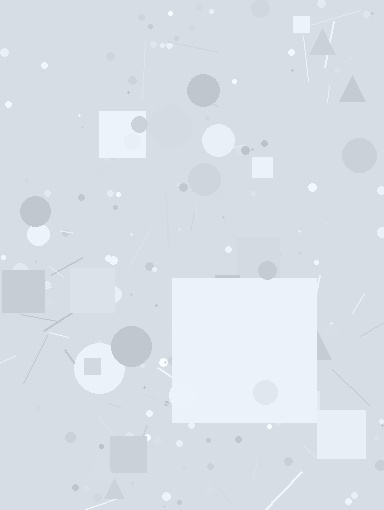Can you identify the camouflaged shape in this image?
The camouflaged shape is a square.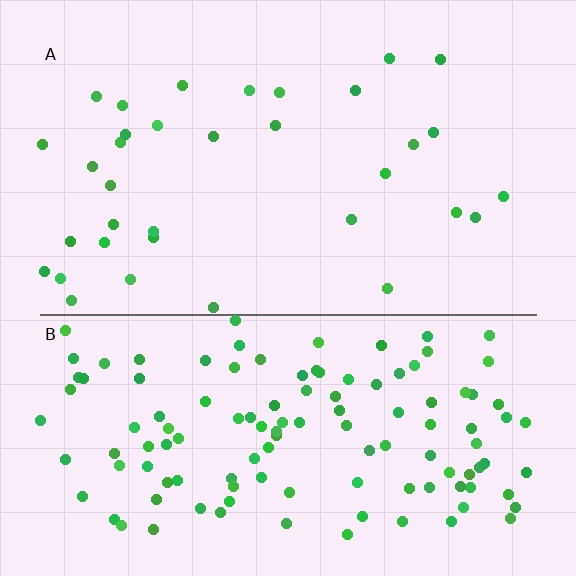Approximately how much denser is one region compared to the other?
Approximately 3.6× — region B over region A.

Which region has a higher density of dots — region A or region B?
B (the bottom).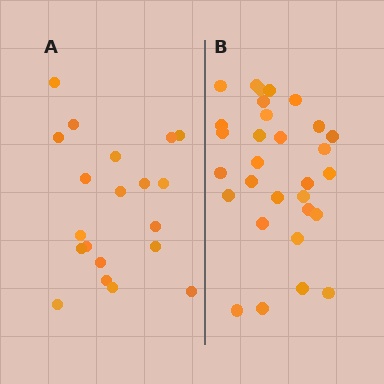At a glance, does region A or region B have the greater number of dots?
Region B (the right region) has more dots.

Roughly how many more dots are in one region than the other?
Region B has roughly 10 or so more dots than region A.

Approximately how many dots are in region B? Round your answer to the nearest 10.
About 30 dots.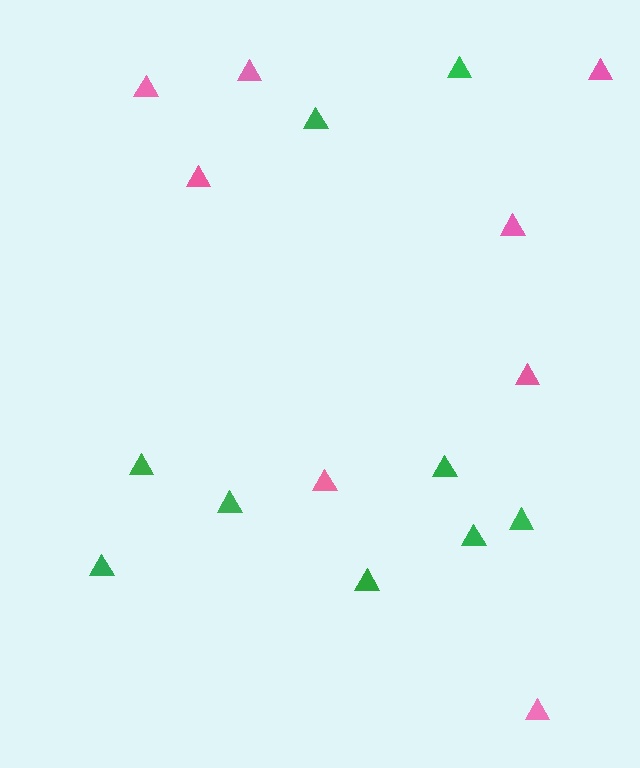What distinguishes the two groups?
There are 2 groups: one group of green triangles (9) and one group of pink triangles (8).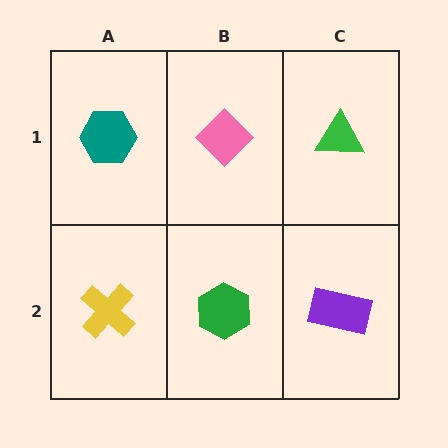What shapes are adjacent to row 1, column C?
A purple rectangle (row 2, column C), a pink diamond (row 1, column B).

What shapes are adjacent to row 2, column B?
A pink diamond (row 1, column B), a yellow cross (row 2, column A), a purple rectangle (row 2, column C).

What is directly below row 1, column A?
A yellow cross.